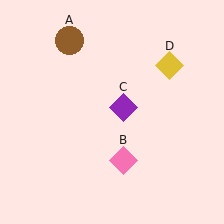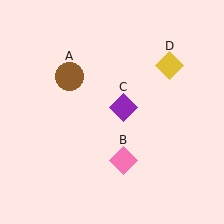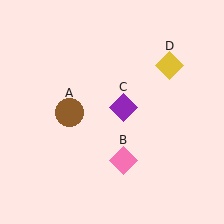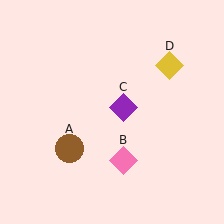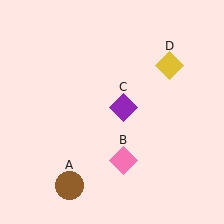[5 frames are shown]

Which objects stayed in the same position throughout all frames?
Pink diamond (object B) and purple diamond (object C) and yellow diamond (object D) remained stationary.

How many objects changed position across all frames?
1 object changed position: brown circle (object A).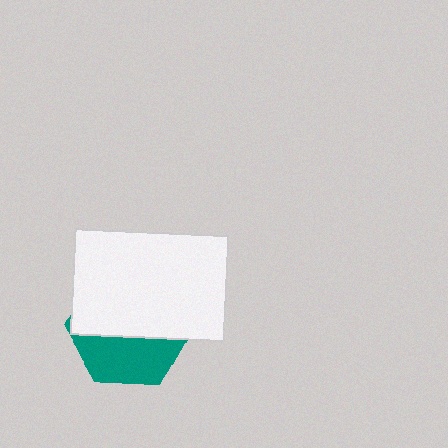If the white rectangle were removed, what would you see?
You would see the complete teal hexagon.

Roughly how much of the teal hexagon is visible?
A small part of it is visible (roughly 40%).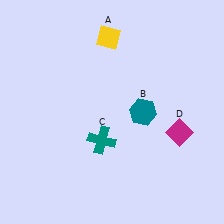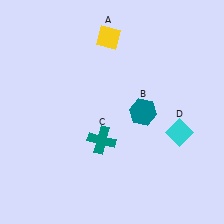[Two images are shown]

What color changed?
The diamond (D) changed from magenta in Image 1 to cyan in Image 2.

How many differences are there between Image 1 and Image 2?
There is 1 difference between the two images.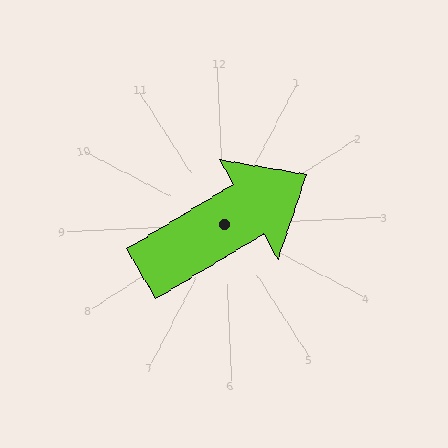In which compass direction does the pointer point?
Northeast.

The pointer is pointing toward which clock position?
Roughly 2 o'clock.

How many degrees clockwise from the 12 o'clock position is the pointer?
Approximately 62 degrees.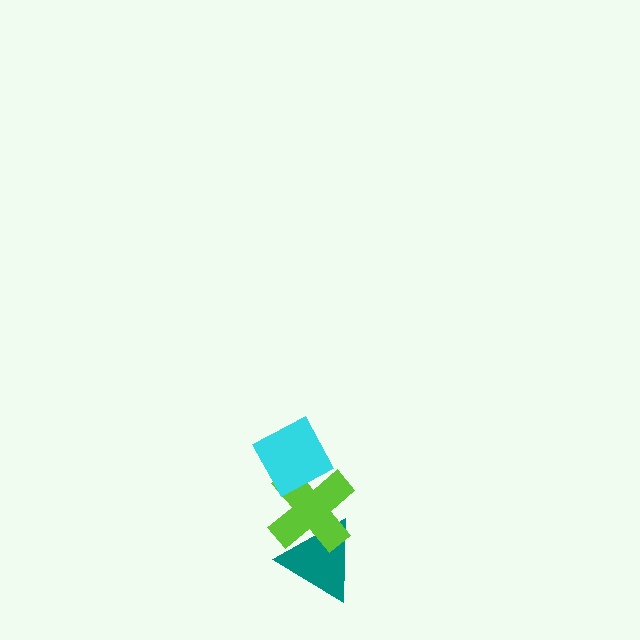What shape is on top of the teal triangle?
The lime cross is on top of the teal triangle.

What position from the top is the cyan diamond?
The cyan diamond is 1st from the top.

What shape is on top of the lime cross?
The cyan diamond is on top of the lime cross.